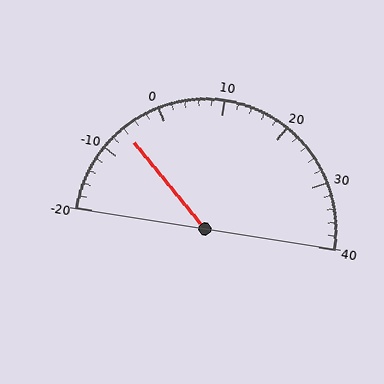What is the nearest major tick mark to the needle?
The nearest major tick mark is -10.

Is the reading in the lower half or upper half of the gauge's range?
The reading is in the lower half of the range (-20 to 40).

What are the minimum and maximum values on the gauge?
The gauge ranges from -20 to 40.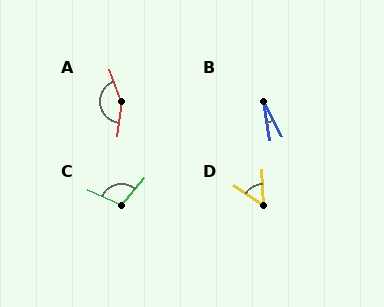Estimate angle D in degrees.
Approximately 54 degrees.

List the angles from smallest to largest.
B (18°), D (54°), C (106°), A (154°).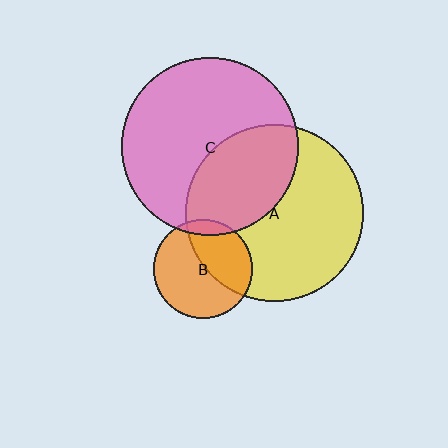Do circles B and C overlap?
Yes.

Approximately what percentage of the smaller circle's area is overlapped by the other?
Approximately 10%.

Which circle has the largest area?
Circle A (yellow).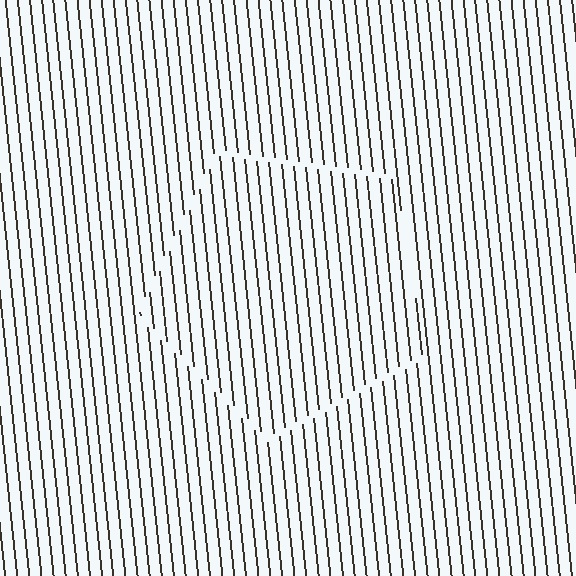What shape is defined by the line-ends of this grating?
An illusory pentagon. The interior of the shape contains the same grating, shifted by half a period — the contour is defined by the phase discontinuity where line-ends from the inner and outer gratings abut.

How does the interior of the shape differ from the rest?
The interior of the shape contains the same grating, shifted by half a period — the contour is defined by the phase discontinuity where line-ends from the inner and outer gratings abut.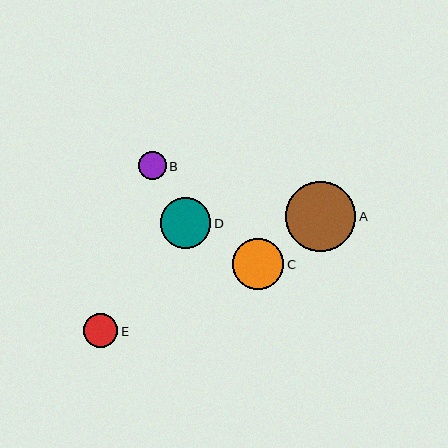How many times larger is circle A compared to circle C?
Circle A is approximately 1.4 times the size of circle C.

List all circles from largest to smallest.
From largest to smallest: A, C, D, E, B.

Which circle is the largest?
Circle A is the largest with a size of approximately 70 pixels.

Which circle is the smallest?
Circle B is the smallest with a size of approximately 28 pixels.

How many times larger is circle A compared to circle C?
Circle A is approximately 1.4 times the size of circle C.